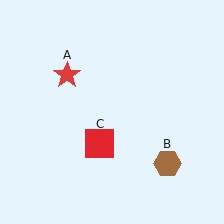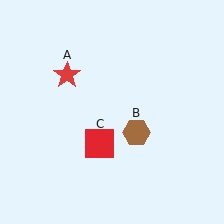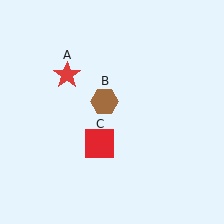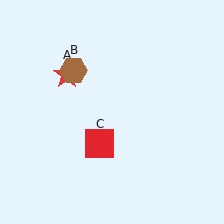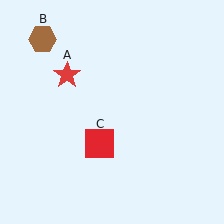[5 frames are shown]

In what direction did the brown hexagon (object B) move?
The brown hexagon (object B) moved up and to the left.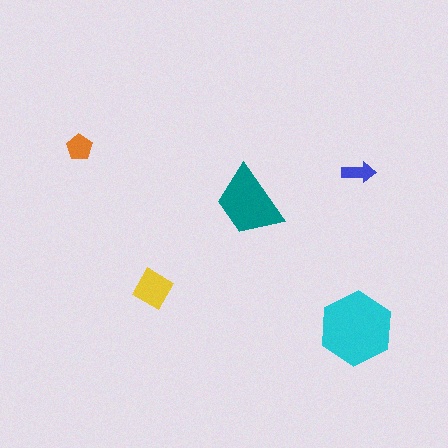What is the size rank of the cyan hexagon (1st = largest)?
1st.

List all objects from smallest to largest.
The blue arrow, the orange pentagon, the yellow square, the teal trapezoid, the cyan hexagon.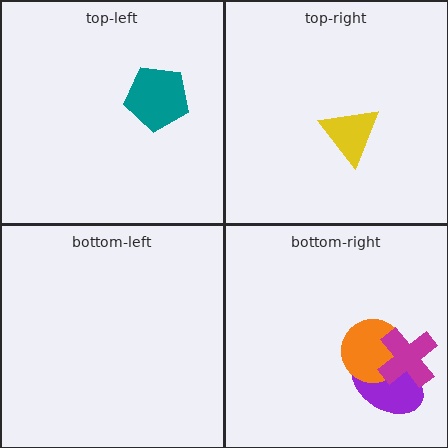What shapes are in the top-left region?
The teal pentagon.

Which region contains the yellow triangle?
The top-right region.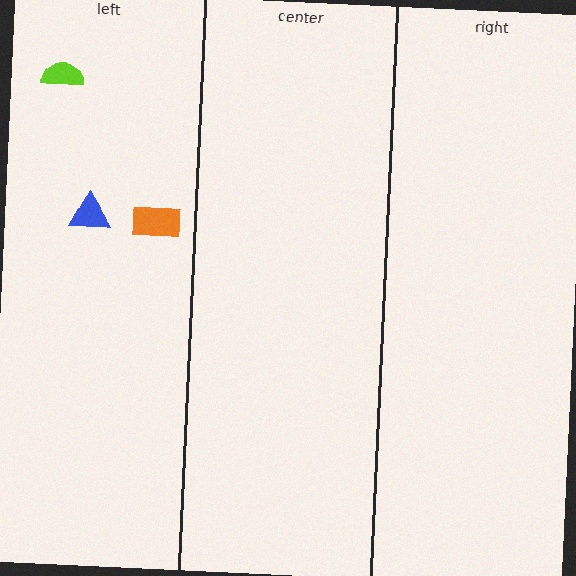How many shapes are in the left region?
3.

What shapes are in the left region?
The blue triangle, the lime semicircle, the orange rectangle.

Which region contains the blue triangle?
The left region.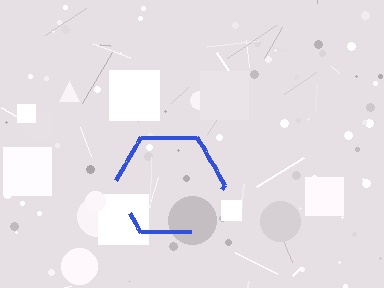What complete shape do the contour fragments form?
The contour fragments form a hexagon.